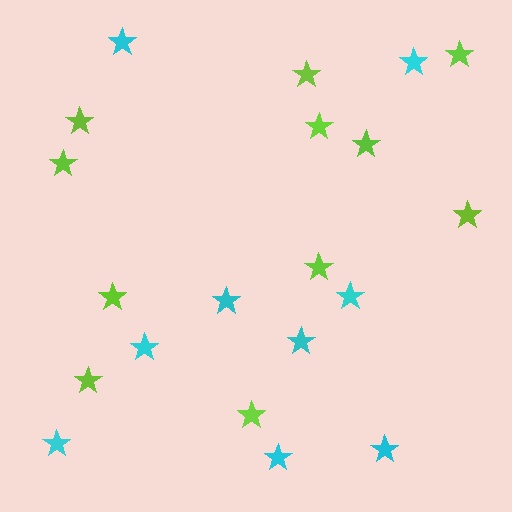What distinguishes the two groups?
There are 2 groups: one group of cyan stars (9) and one group of lime stars (11).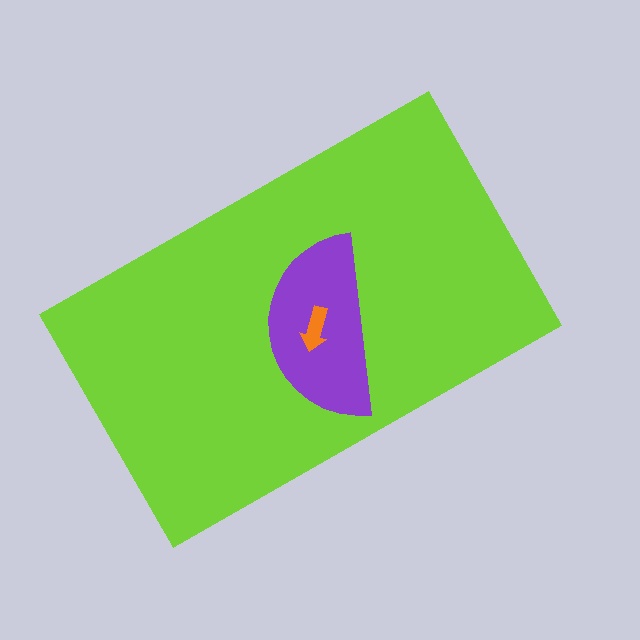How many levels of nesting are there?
3.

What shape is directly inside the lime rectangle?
The purple semicircle.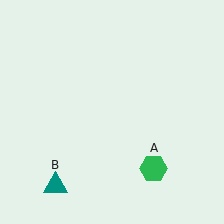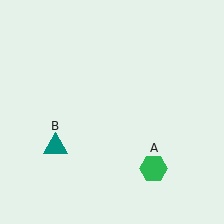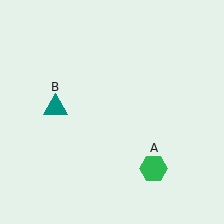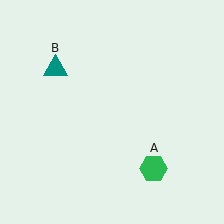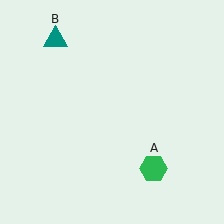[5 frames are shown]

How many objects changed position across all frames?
1 object changed position: teal triangle (object B).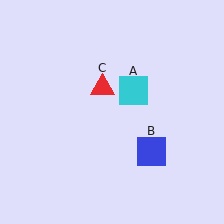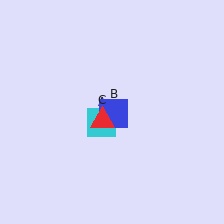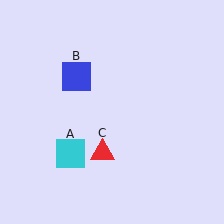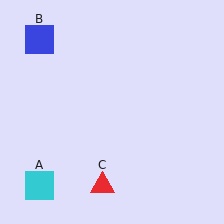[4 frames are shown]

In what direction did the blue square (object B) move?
The blue square (object B) moved up and to the left.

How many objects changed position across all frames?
3 objects changed position: cyan square (object A), blue square (object B), red triangle (object C).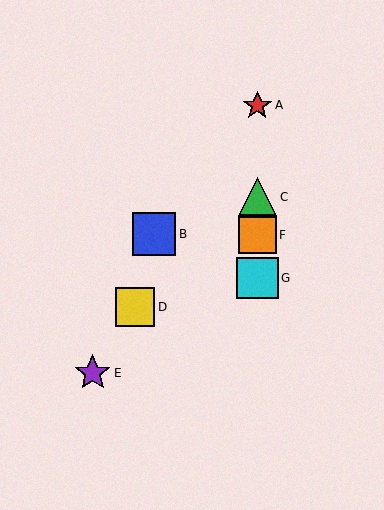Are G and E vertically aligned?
No, G is at x≈257 and E is at x≈93.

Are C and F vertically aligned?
Yes, both are at x≈257.